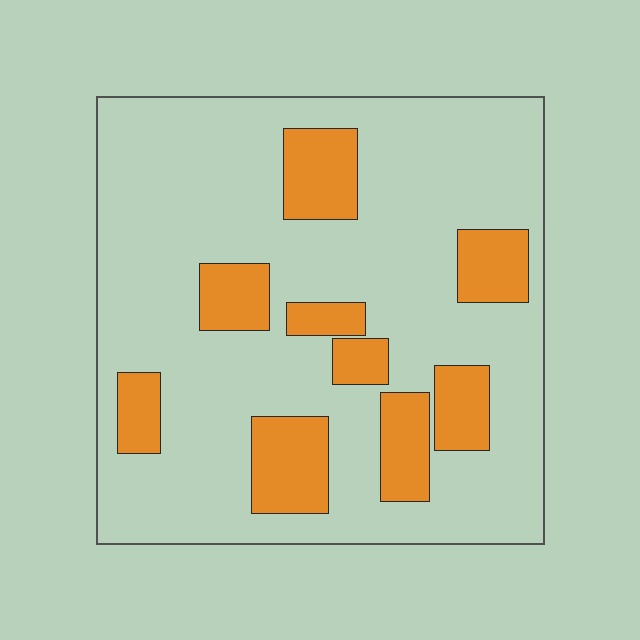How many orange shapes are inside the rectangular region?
9.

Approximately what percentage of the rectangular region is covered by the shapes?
Approximately 20%.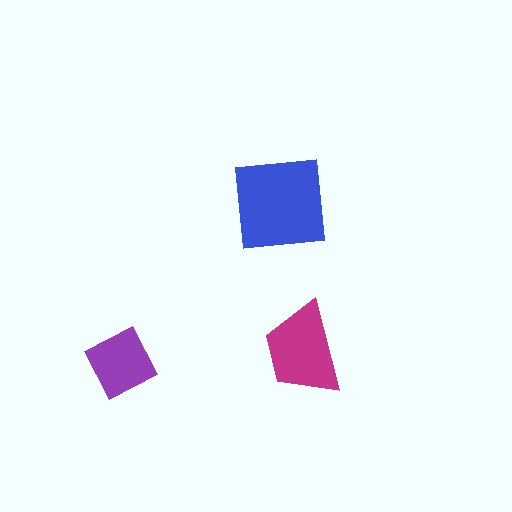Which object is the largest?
The blue square.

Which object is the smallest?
The purple diamond.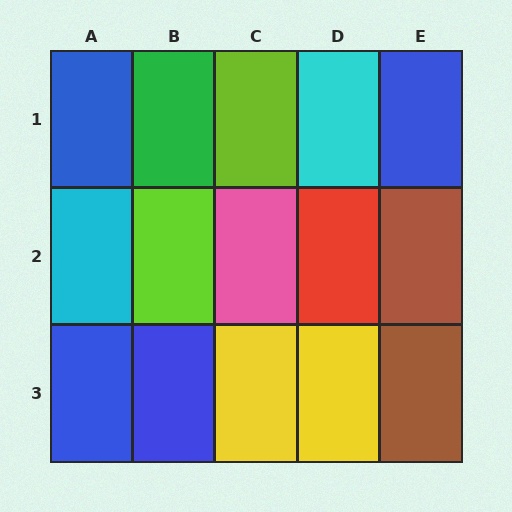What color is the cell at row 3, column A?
Blue.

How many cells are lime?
2 cells are lime.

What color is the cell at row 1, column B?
Green.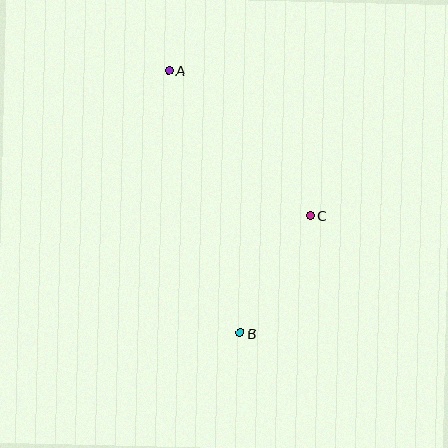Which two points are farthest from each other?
Points A and B are farthest from each other.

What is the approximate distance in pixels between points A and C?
The distance between A and C is approximately 203 pixels.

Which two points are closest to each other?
Points B and C are closest to each other.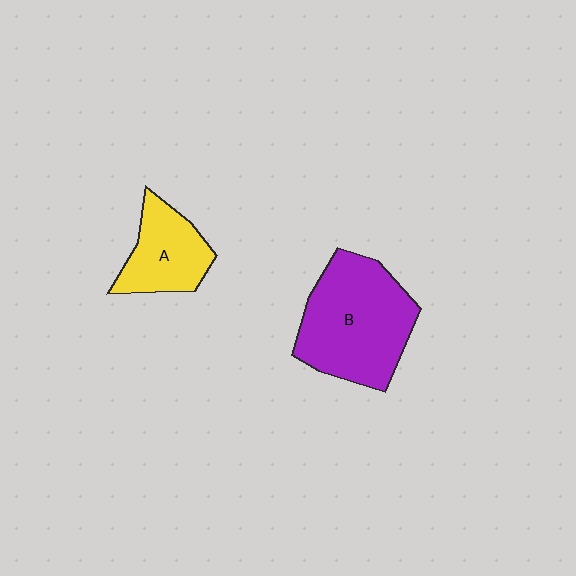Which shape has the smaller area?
Shape A (yellow).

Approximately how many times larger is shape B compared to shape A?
Approximately 1.9 times.